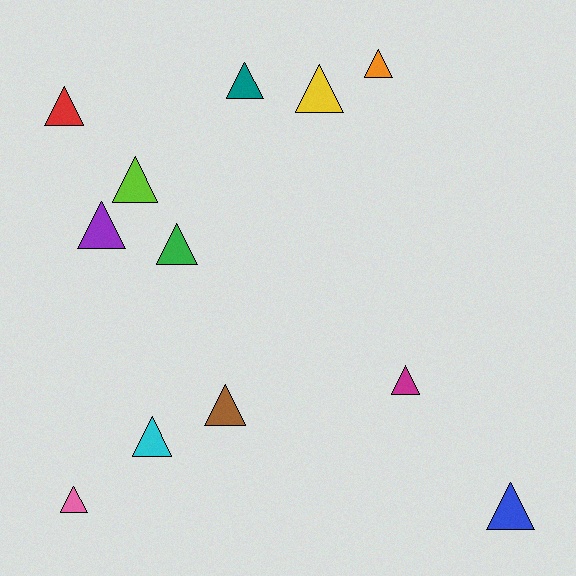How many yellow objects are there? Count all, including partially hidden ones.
There is 1 yellow object.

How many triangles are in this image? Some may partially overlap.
There are 12 triangles.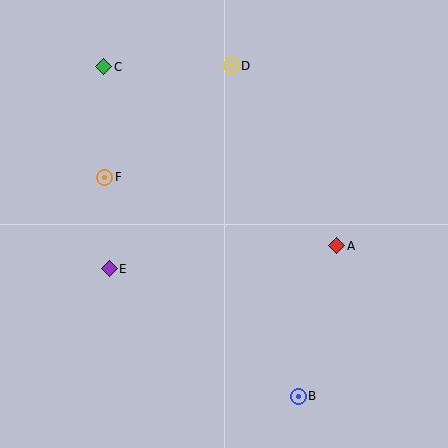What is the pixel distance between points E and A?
The distance between E and A is 229 pixels.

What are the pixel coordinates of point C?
Point C is at (104, 67).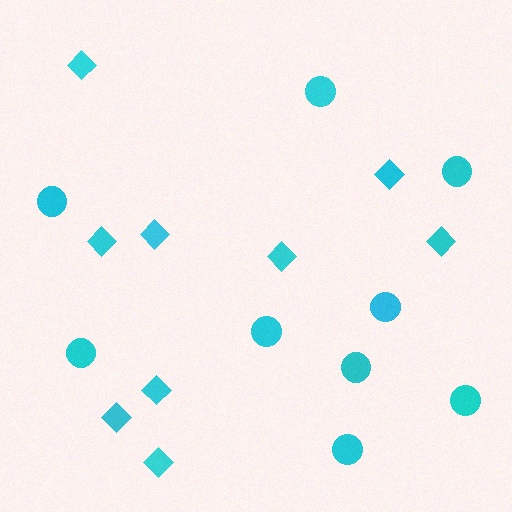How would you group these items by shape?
There are 2 groups: one group of diamonds (9) and one group of circles (9).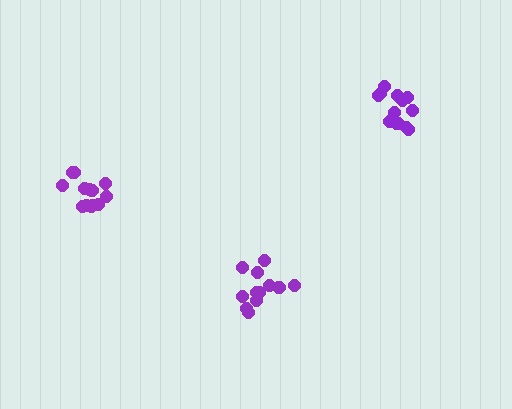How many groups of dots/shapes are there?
There are 3 groups.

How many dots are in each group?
Group 1: 13 dots, Group 2: 13 dots, Group 3: 13 dots (39 total).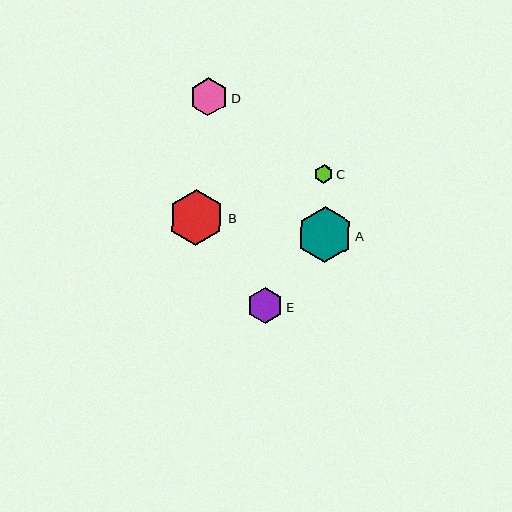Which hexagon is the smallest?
Hexagon C is the smallest with a size of approximately 19 pixels.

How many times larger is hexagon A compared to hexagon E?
Hexagon A is approximately 1.6 times the size of hexagon E.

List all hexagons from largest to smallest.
From largest to smallest: B, A, D, E, C.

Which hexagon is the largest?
Hexagon B is the largest with a size of approximately 56 pixels.